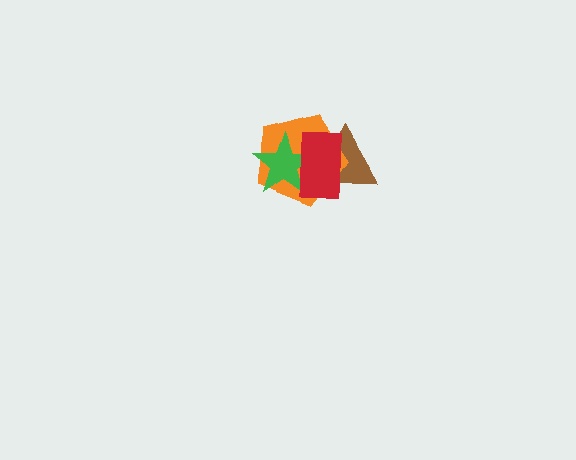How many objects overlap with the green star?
3 objects overlap with the green star.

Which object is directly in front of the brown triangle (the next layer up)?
The orange pentagon is directly in front of the brown triangle.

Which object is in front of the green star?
The red rectangle is in front of the green star.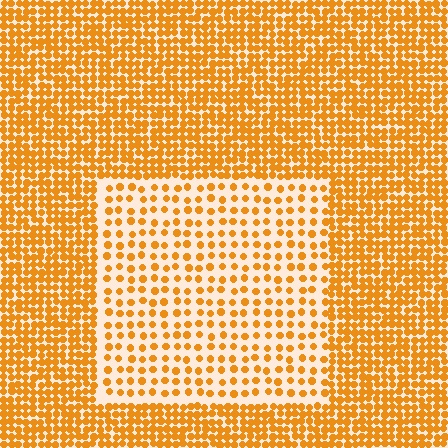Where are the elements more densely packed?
The elements are more densely packed outside the rectangle boundary.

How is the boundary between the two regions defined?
The boundary is defined by a change in element density (approximately 2.3x ratio). All elements are the same color, size, and shape.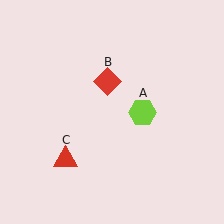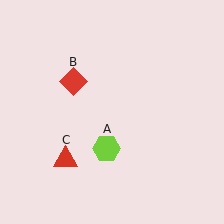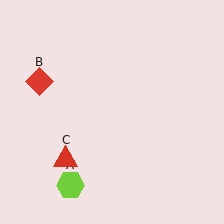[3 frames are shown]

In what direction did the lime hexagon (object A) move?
The lime hexagon (object A) moved down and to the left.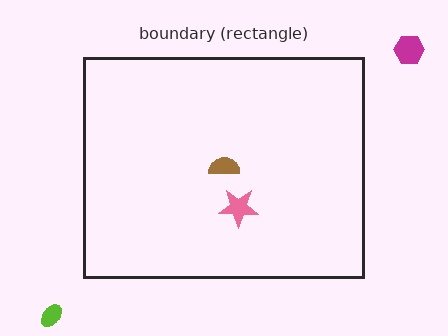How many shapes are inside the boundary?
2 inside, 2 outside.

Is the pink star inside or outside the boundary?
Inside.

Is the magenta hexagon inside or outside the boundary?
Outside.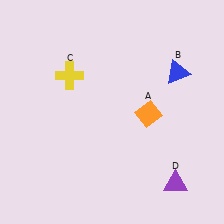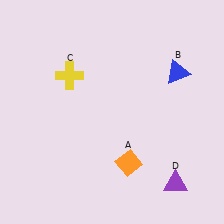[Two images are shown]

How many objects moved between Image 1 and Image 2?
1 object moved between the two images.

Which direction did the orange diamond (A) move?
The orange diamond (A) moved down.